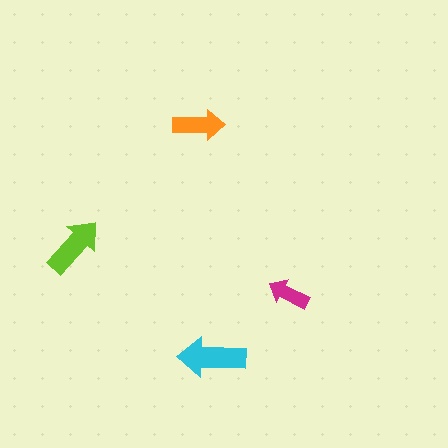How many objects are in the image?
There are 4 objects in the image.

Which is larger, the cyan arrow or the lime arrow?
The cyan one.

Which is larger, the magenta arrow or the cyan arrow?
The cyan one.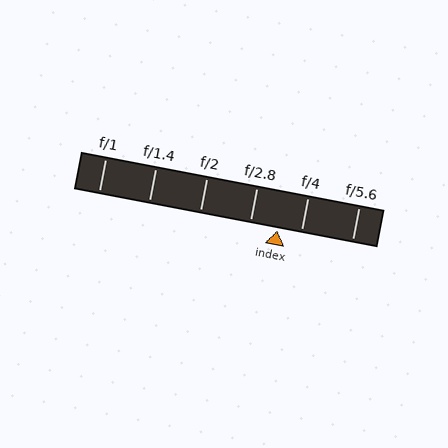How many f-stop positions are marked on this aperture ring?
There are 6 f-stop positions marked.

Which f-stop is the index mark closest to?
The index mark is closest to f/4.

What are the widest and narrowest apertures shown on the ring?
The widest aperture shown is f/1 and the narrowest is f/5.6.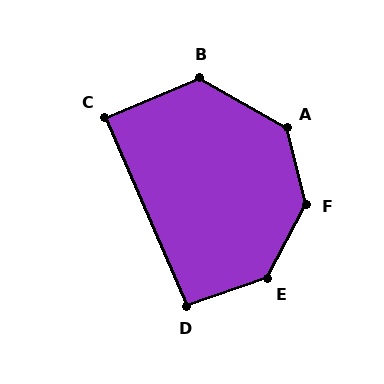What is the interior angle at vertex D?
Approximately 94 degrees (approximately right).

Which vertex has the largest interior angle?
F, at approximately 138 degrees.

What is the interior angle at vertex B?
Approximately 127 degrees (obtuse).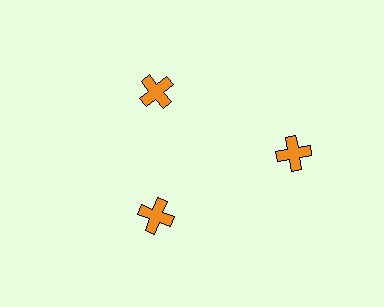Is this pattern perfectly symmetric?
No. The 3 orange crosses are arranged in a ring, but one element near the 3 o'clock position is pushed outward from the center, breaking the 3-fold rotational symmetry.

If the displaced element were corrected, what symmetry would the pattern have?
It would have 3-fold rotational symmetry — the pattern would map onto itself every 120 degrees.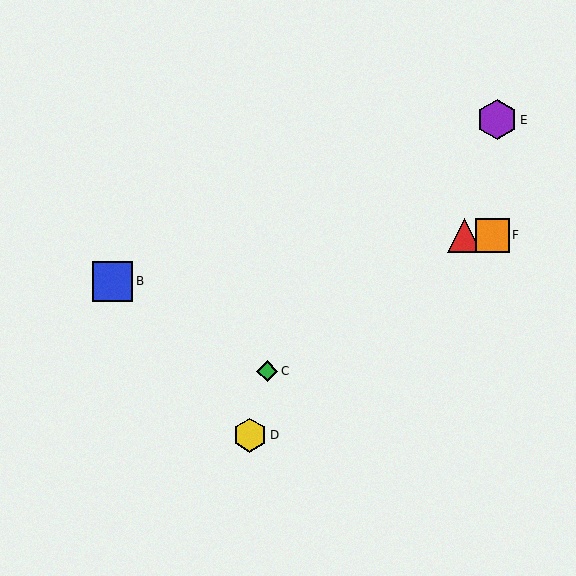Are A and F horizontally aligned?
Yes, both are at y≈235.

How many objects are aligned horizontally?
2 objects (A, F) are aligned horizontally.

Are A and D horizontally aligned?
No, A is at y≈235 and D is at y≈435.